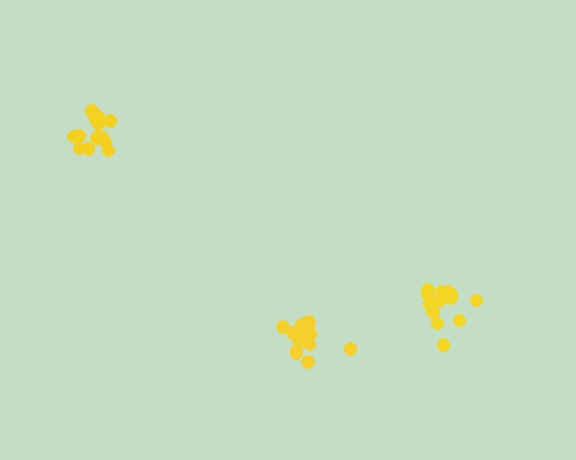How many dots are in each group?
Group 1: 14 dots, Group 2: 15 dots, Group 3: 13 dots (42 total).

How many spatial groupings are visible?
There are 3 spatial groupings.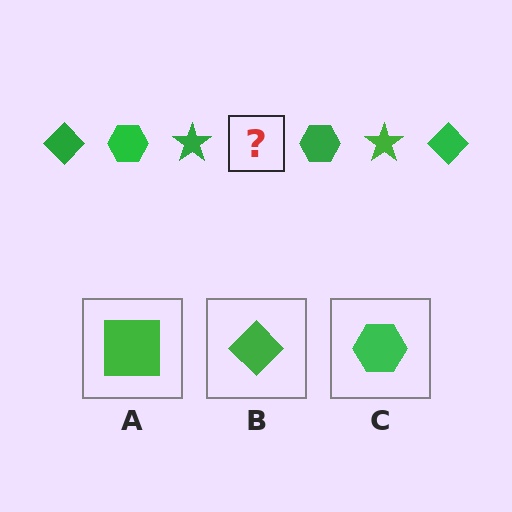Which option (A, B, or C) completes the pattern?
B.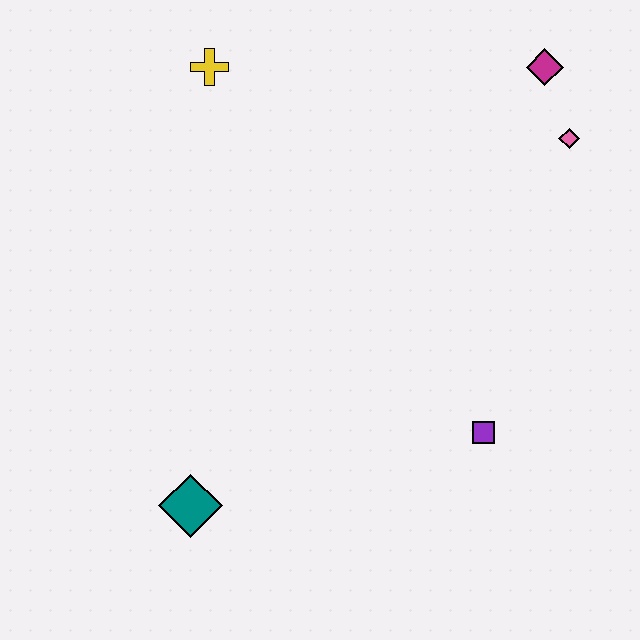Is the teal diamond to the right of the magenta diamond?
No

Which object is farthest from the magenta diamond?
The teal diamond is farthest from the magenta diamond.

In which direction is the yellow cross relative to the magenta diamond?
The yellow cross is to the left of the magenta diamond.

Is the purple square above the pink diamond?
No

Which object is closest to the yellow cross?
The magenta diamond is closest to the yellow cross.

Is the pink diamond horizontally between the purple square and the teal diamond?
No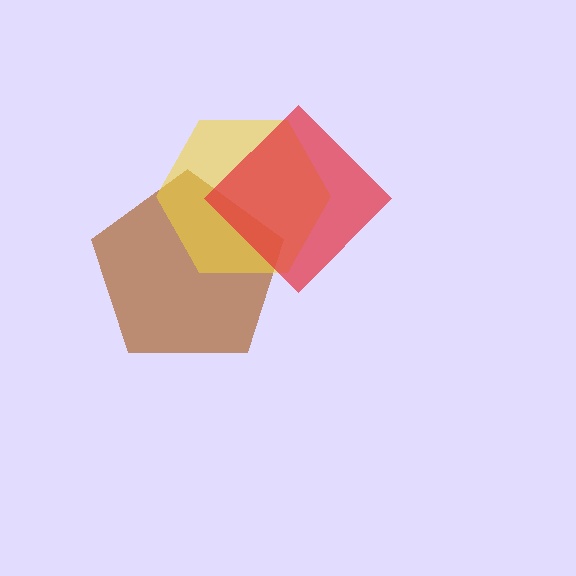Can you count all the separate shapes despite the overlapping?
Yes, there are 3 separate shapes.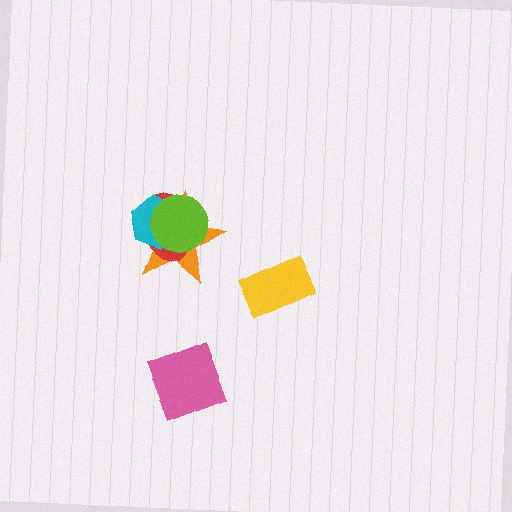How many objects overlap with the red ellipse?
3 objects overlap with the red ellipse.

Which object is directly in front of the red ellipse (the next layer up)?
The cyan hexagon is directly in front of the red ellipse.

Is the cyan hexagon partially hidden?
Yes, it is partially covered by another shape.